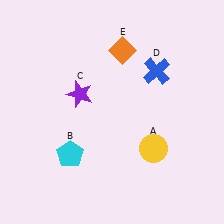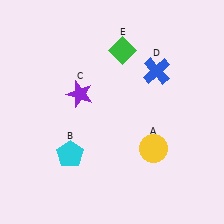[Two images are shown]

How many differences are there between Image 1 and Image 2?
There is 1 difference between the two images.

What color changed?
The diamond (E) changed from orange in Image 1 to green in Image 2.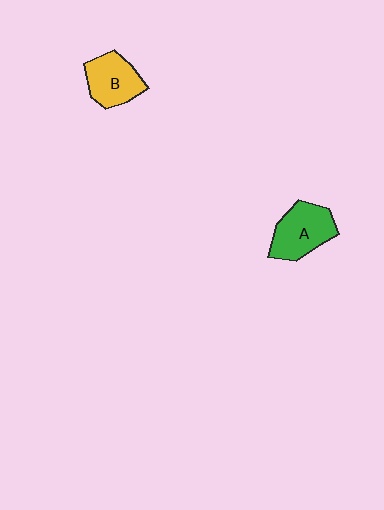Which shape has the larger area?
Shape A (green).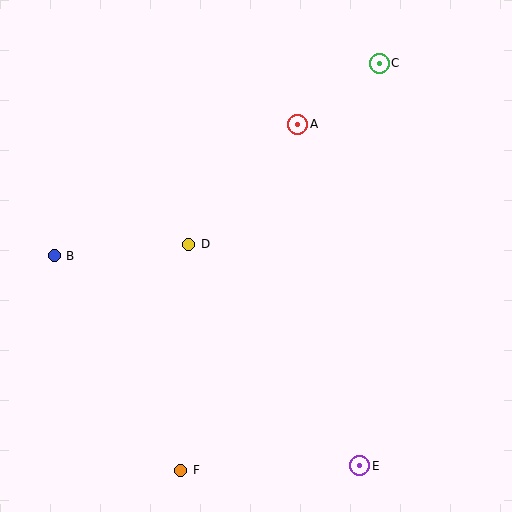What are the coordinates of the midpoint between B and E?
The midpoint between B and E is at (207, 361).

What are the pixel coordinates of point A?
Point A is at (298, 124).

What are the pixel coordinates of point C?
Point C is at (379, 63).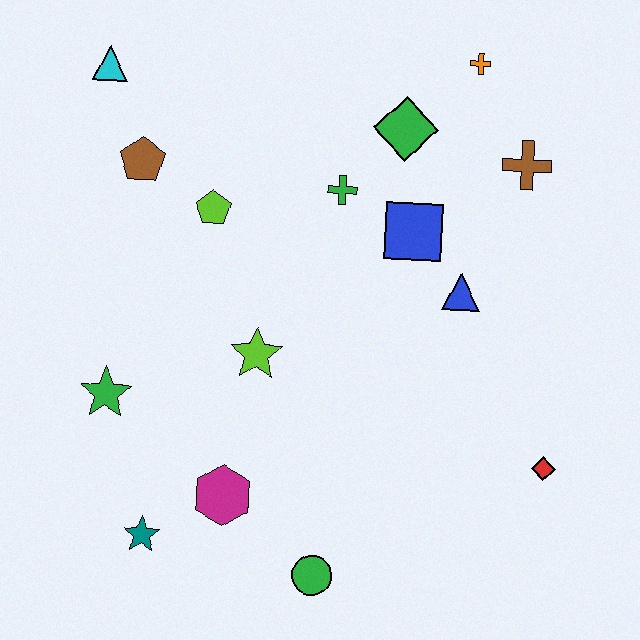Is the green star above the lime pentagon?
No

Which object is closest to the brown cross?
The orange cross is closest to the brown cross.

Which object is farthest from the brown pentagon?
The red diamond is farthest from the brown pentagon.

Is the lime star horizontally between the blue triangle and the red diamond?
No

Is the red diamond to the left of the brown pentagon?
No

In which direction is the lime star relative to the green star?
The lime star is to the right of the green star.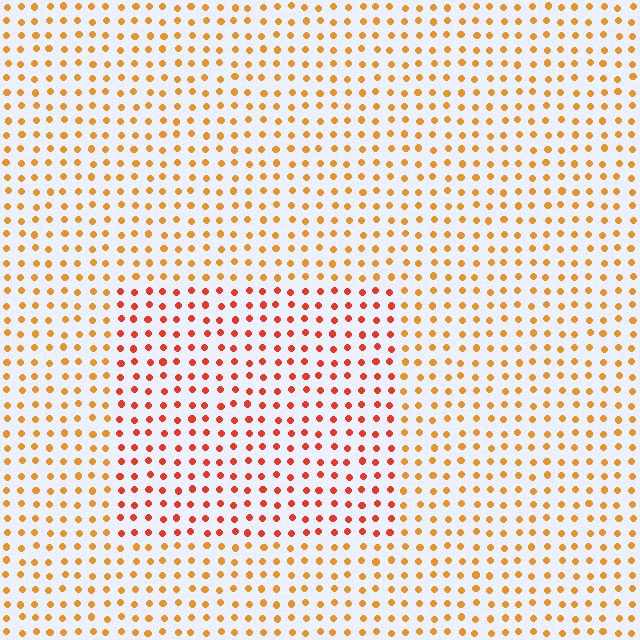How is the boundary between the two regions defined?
The boundary is defined purely by a slight shift in hue (about 29 degrees). Spacing, size, and orientation are identical on both sides.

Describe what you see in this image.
The image is filled with small orange elements in a uniform arrangement. A rectangle-shaped region is visible where the elements are tinted to a slightly different hue, forming a subtle color boundary.